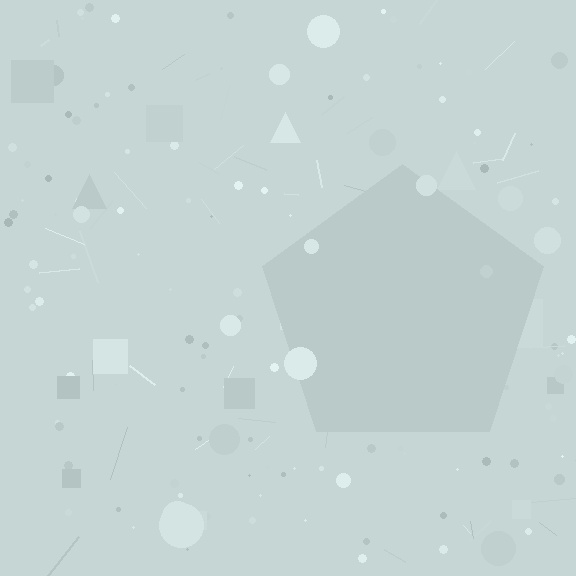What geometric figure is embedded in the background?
A pentagon is embedded in the background.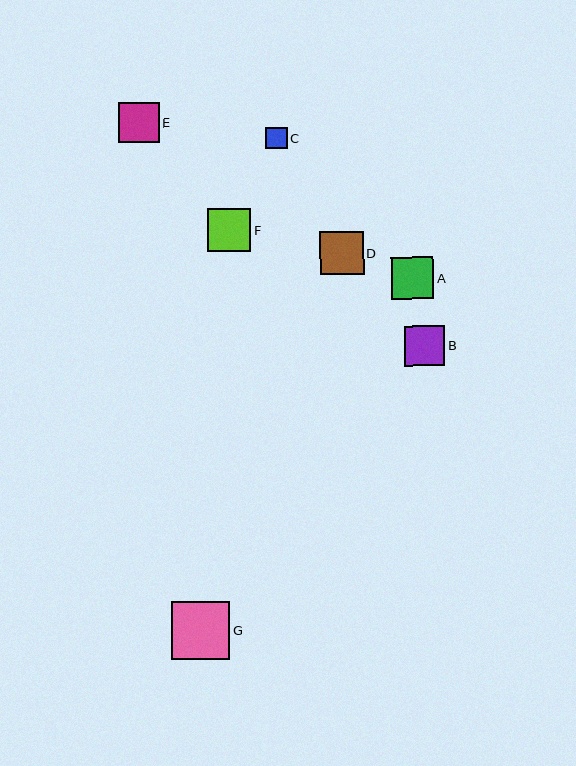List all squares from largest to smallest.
From largest to smallest: G, D, F, A, E, B, C.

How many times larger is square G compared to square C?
Square G is approximately 2.7 times the size of square C.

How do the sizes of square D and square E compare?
Square D and square E are approximately the same size.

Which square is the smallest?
Square C is the smallest with a size of approximately 22 pixels.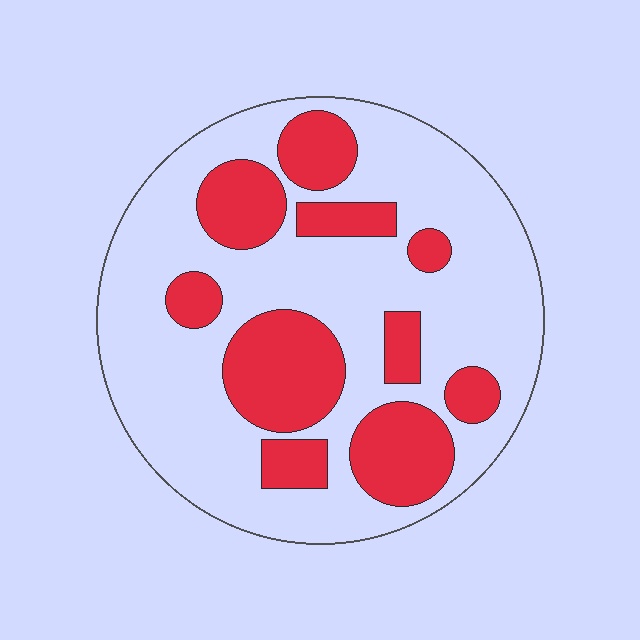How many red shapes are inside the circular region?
10.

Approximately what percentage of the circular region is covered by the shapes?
Approximately 30%.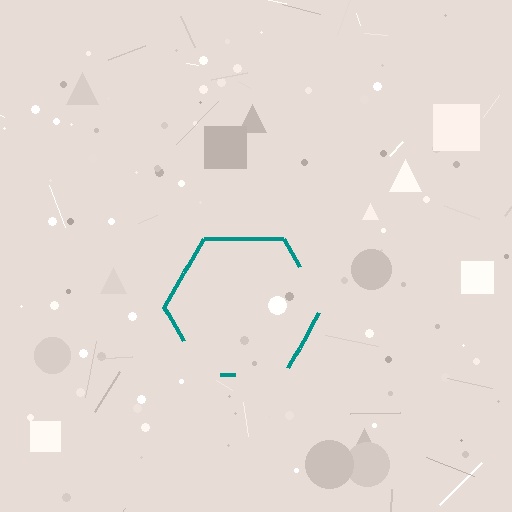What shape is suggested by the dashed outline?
The dashed outline suggests a hexagon.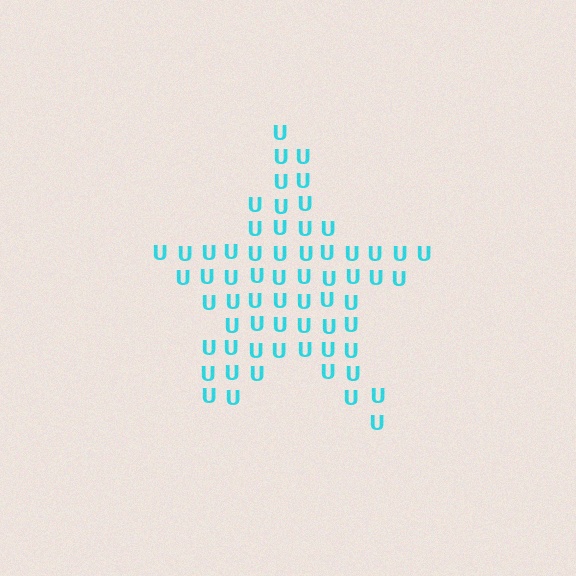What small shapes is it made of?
It is made of small letter U's.